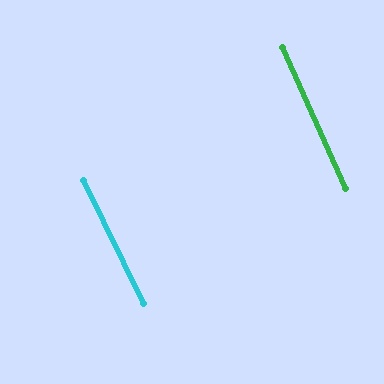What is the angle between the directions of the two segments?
Approximately 2 degrees.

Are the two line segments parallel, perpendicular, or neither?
Parallel — their directions differ by only 1.7°.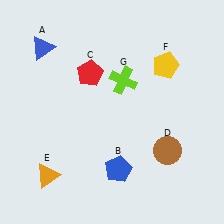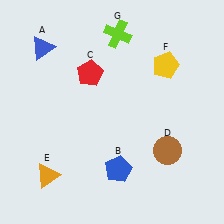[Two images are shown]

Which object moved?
The lime cross (G) moved up.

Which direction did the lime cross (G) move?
The lime cross (G) moved up.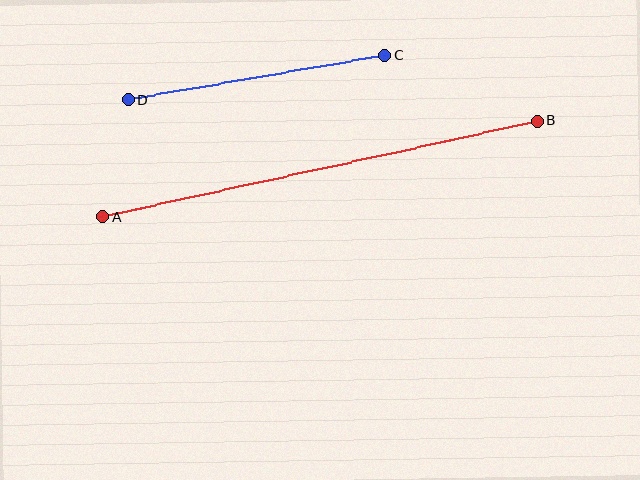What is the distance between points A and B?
The distance is approximately 446 pixels.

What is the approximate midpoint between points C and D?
The midpoint is at approximately (256, 77) pixels.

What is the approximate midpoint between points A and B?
The midpoint is at approximately (320, 169) pixels.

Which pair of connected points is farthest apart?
Points A and B are farthest apart.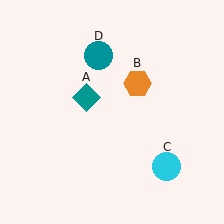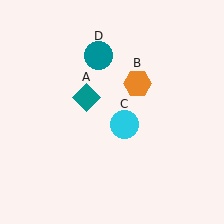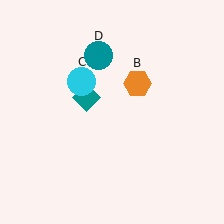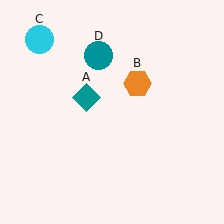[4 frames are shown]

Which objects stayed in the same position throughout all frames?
Teal diamond (object A) and orange hexagon (object B) and teal circle (object D) remained stationary.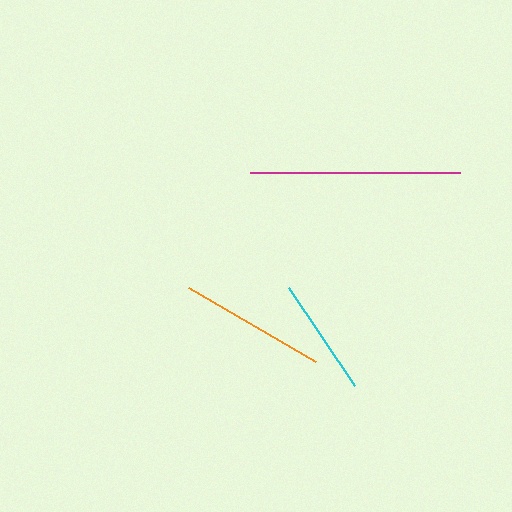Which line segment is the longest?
The magenta line is the longest at approximately 210 pixels.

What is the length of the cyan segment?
The cyan segment is approximately 119 pixels long.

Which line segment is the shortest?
The cyan line is the shortest at approximately 119 pixels.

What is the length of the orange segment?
The orange segment is approximately 147 pixels long.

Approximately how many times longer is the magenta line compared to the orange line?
The magenta line is approximately 1.4 times the length of the orange line.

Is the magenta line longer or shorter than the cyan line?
The magenta line is longer than the cyan line.